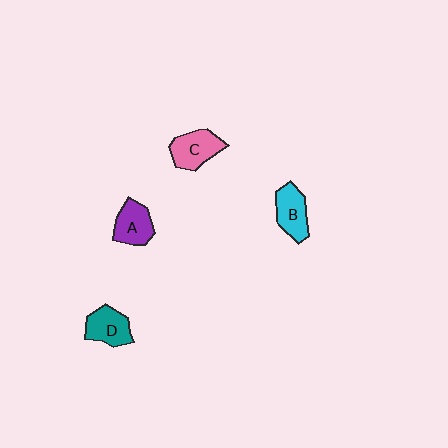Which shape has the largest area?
Shape C (pink).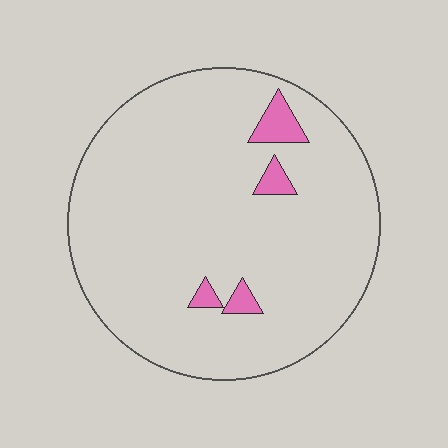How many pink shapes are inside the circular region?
4.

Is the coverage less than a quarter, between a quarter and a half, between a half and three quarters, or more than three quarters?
Less than a quarter.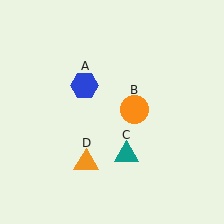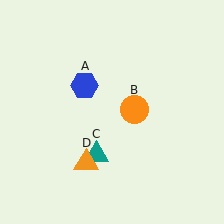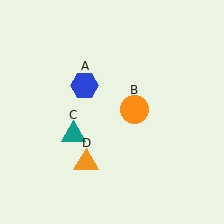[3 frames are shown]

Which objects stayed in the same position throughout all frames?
Blue hexagon (object A) and orange circle (object B) and orange triangle (object D) remained stationary.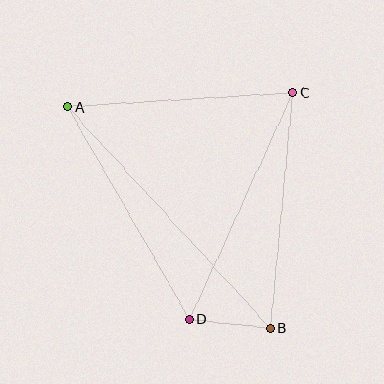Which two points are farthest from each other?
Points A and B are farthest from each other.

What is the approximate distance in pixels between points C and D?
The distance between C and D is approximately 250 pixels.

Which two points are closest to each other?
Points B and D are closest to each other.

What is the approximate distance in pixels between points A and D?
The distance between A and D is approximately 245 pixels.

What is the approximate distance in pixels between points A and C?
The distance between A and C is approximately 226 pixels.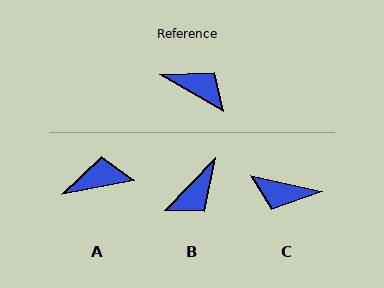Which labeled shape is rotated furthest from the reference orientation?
C, about 163 degrees away.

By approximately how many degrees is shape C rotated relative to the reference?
Approximately 163 degrees clockwise.